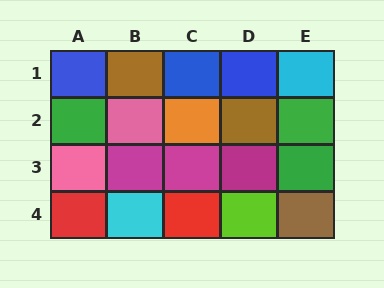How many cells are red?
2 cells are red.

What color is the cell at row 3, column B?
Magenta.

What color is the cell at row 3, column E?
Green.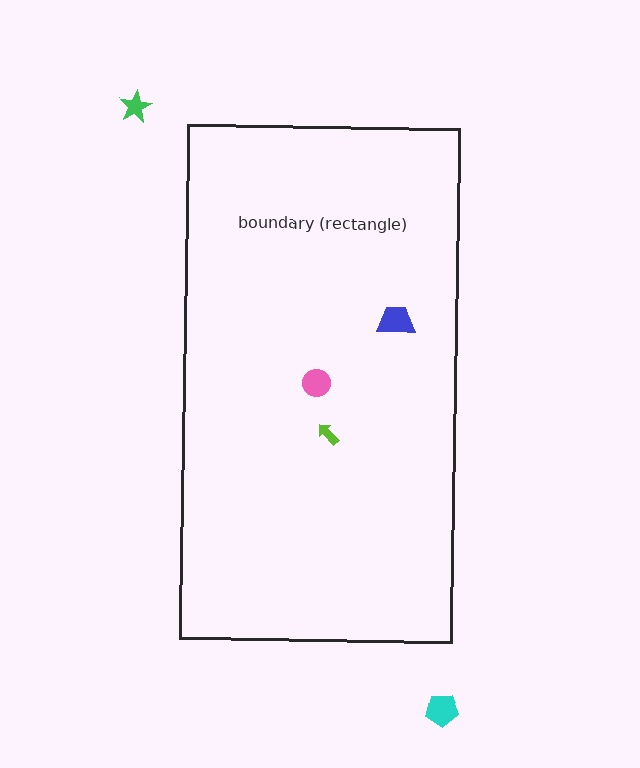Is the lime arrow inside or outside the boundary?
Inside.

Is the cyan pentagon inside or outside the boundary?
Outside.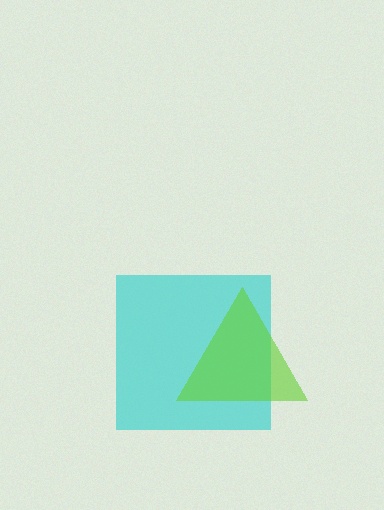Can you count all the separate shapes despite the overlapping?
Yes, there are 2 separate shapes.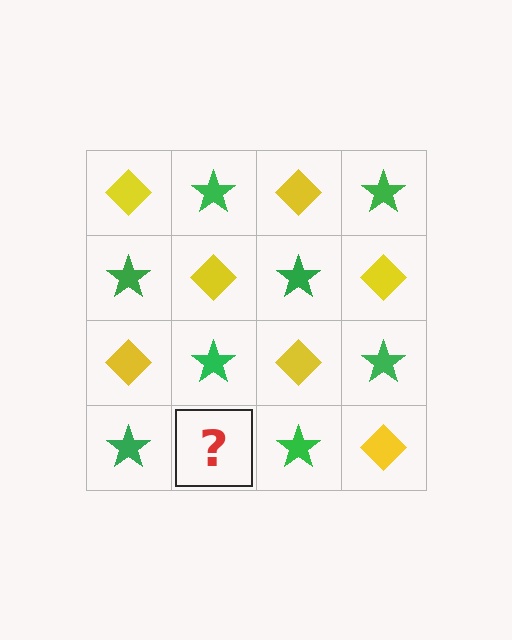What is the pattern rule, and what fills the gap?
The rule is that it alternates yellow diamond and green star in a checkerboard pattern. The gap should be filled with a yellow diamond.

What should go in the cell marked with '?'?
The missing cell should contain a yellow diamond.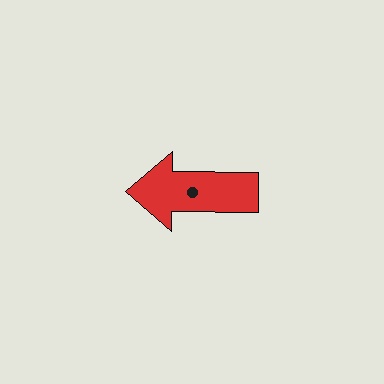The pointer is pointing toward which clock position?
Roughly 9 o'clock.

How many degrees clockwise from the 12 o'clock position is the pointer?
Approximately 271 degrees.